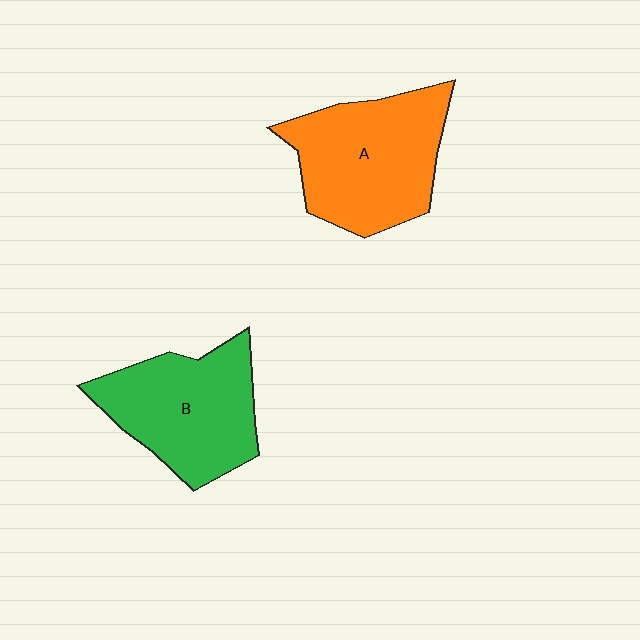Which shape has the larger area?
Shape A (orange).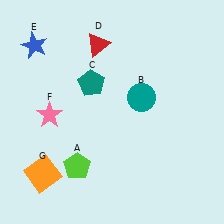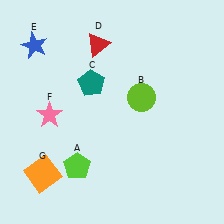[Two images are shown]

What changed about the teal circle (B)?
In Image 1, B is teal. In Image 2, it changed to lime.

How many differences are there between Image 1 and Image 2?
There is 1 difference between the two images.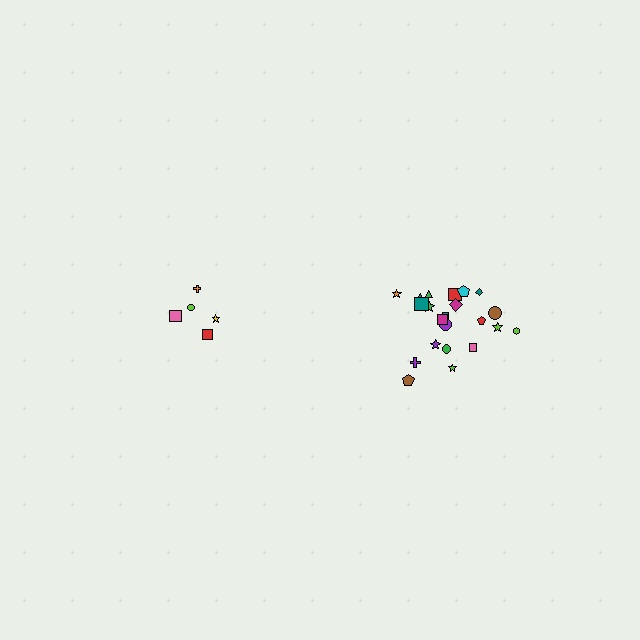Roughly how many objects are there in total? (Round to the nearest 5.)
Roughly 25 objects in total.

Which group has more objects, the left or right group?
The right group.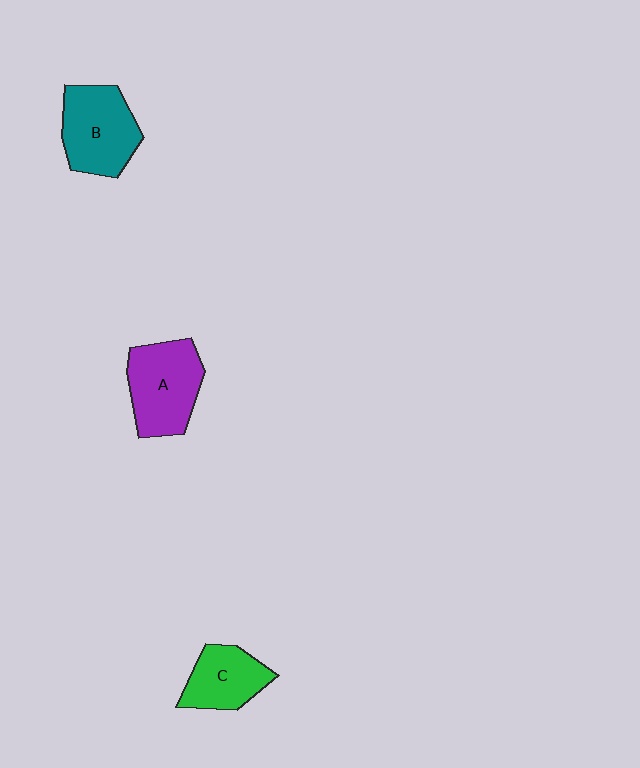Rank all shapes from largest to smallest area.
From largest to smallest: A (purple), B (teal), C (green).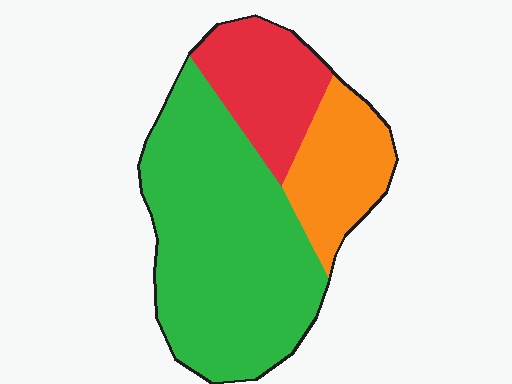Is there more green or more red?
Green.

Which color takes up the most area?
Green, at roughly 60%.